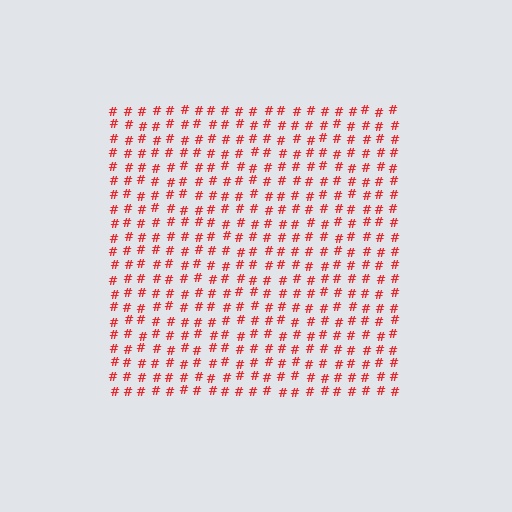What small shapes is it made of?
It is made of small hash symbols.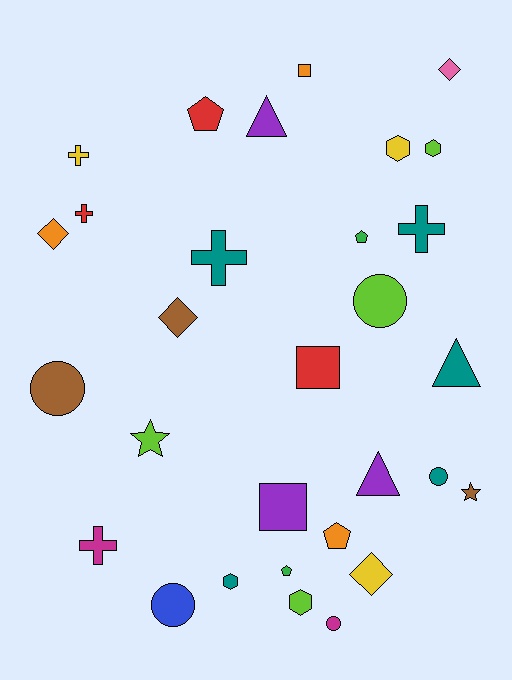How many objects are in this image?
There are 30 objects.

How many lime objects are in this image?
There are 4 lime objects.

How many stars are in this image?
There are 2 stars.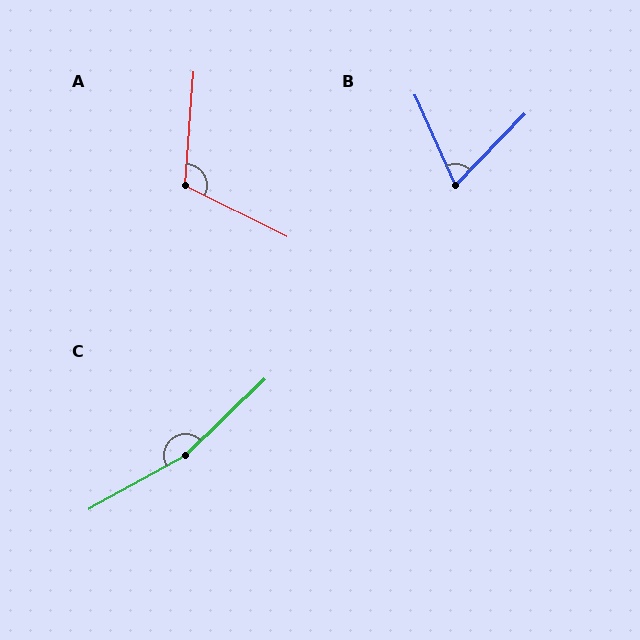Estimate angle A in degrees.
Approximately 112 degrees.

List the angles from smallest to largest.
B (68°), A (112°), C (165°).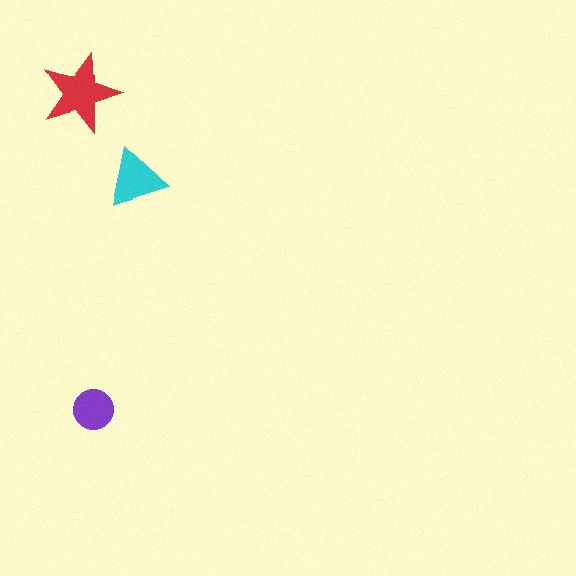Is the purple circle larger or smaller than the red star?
Smaller.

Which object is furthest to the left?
The red star is leftmost.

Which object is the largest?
The red star.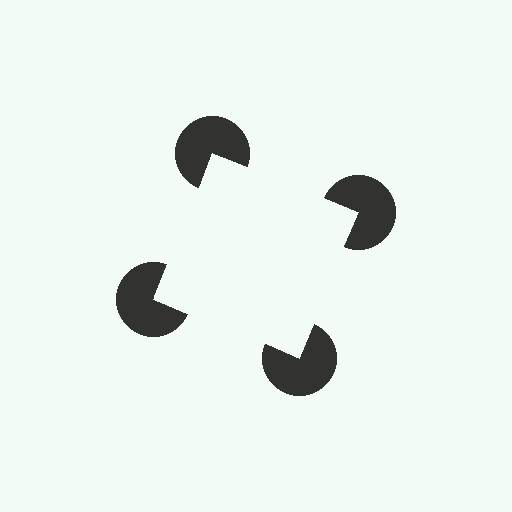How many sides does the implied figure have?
4 sides.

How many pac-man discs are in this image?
There are 4 — one at each vertex of the illusory square.